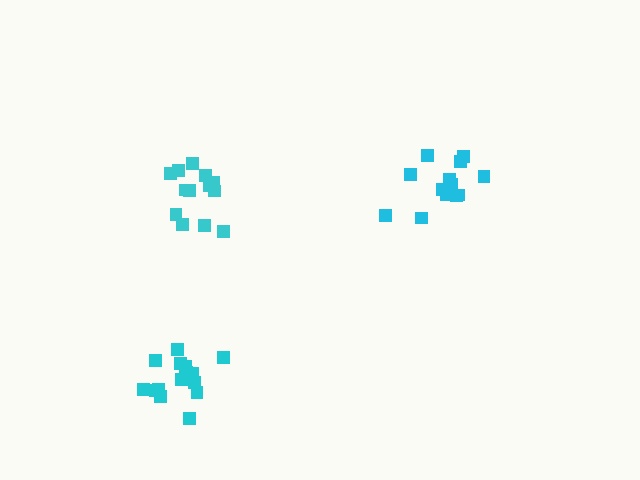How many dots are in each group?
Group 1: 13 dots, Group 2: 13 dots, Group 3: 15 dots (41 total).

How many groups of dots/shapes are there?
There are 3 groups.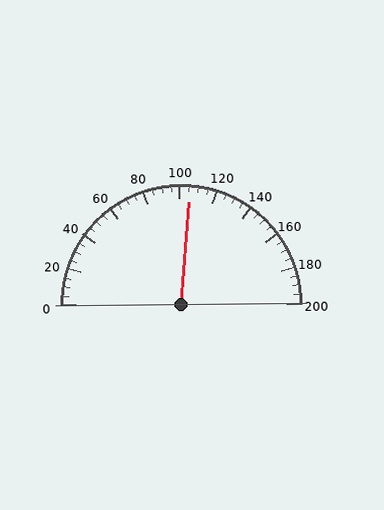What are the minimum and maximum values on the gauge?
The gauge ranges from 0 to 200.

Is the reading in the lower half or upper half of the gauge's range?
The reading is in the upper half of the range (0 to 200).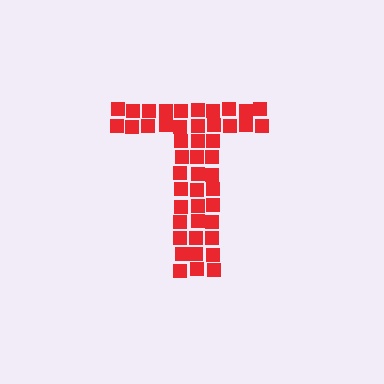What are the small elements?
The small elements are squares.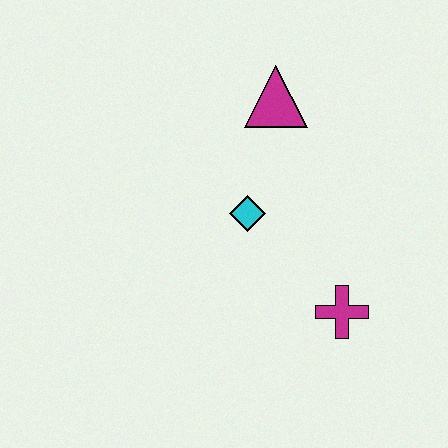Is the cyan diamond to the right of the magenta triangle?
No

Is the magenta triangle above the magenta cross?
Yes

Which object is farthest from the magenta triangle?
The magenta cross is farthest from the magenta triangle.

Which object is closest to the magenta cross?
The cyan diamond is closest to the magenta cross.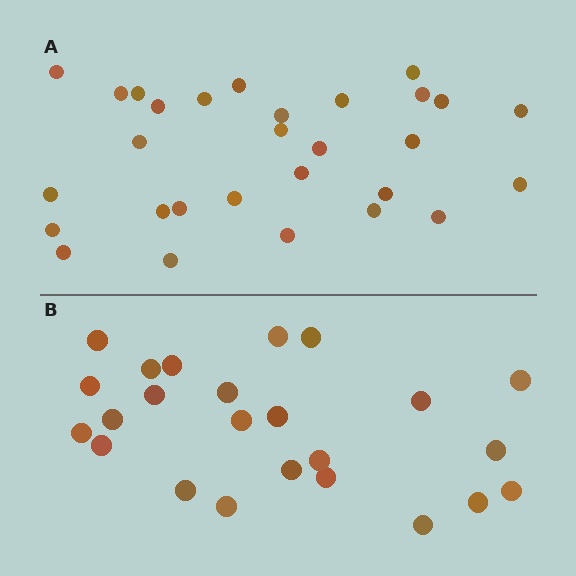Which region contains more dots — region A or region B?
Region A (the top region) has more dots.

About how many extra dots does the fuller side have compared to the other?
Region A has about 5 more dots than region B.